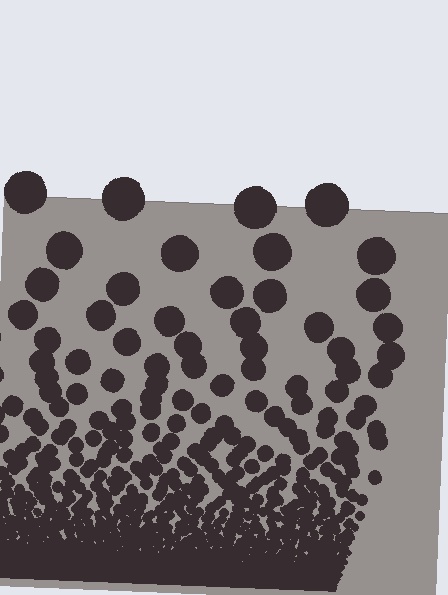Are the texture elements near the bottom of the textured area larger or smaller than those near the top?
Smaller. The gradient is inverted — elements near the bottom are smaller and denser.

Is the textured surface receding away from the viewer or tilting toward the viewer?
The surface appears to tilt toward the viewer. Texture elements get larger and sparser toward the top.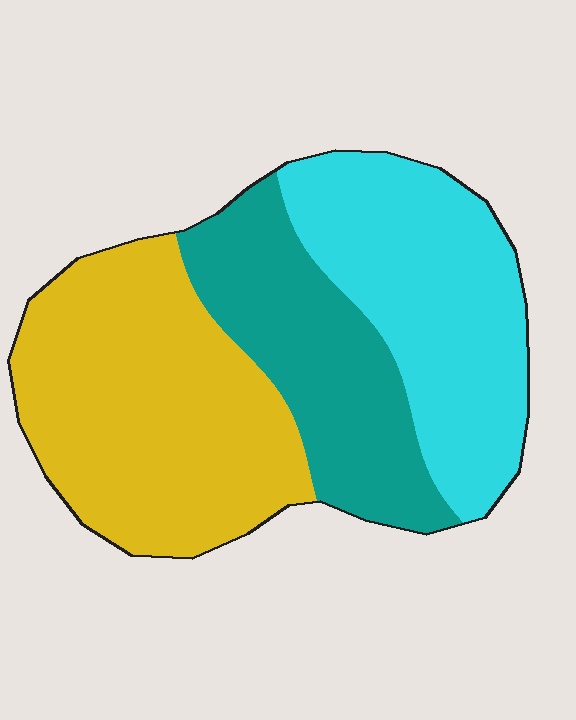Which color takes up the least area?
Teal, at roughly 25%.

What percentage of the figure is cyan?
Cyan takes up about one third (1/3) of the figure.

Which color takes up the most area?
Yellow, at roughly 40%.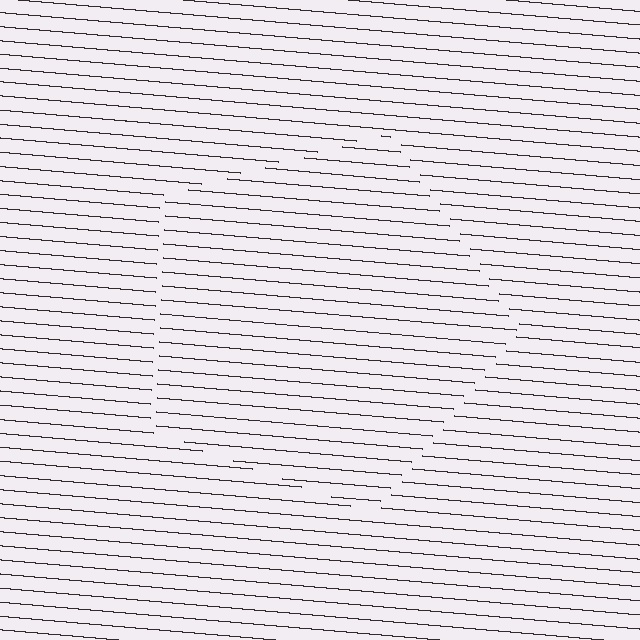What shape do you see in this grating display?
An illusory pentagon. The interior of the shape contains the same grating, shifted by half a period — the contour is defined by the phase discontinuity where line-ends from the inner and outer gratings abut.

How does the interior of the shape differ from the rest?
The interior of the shape contains the same grating, shifted by half a period — the contour is defined by the phase discontinuity where line-ends from the inner and outer gratings abut.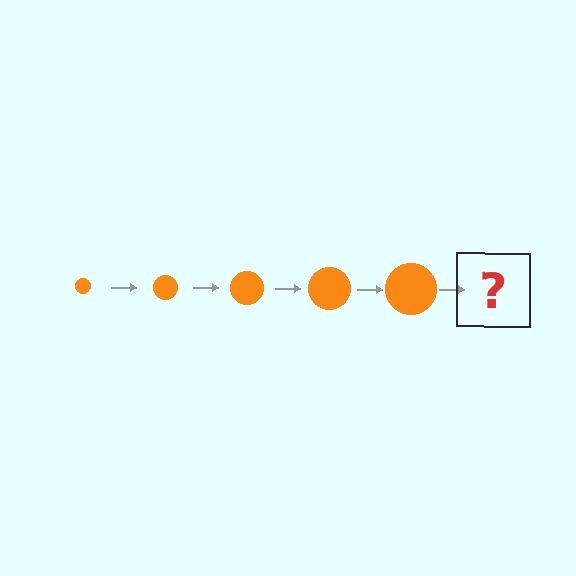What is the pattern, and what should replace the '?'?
The pattern is that the circle gets progressively larger each step. The '?' should be an orange circle, larger than the previous one.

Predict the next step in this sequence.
The next step is an orange circle, larger than the previous one.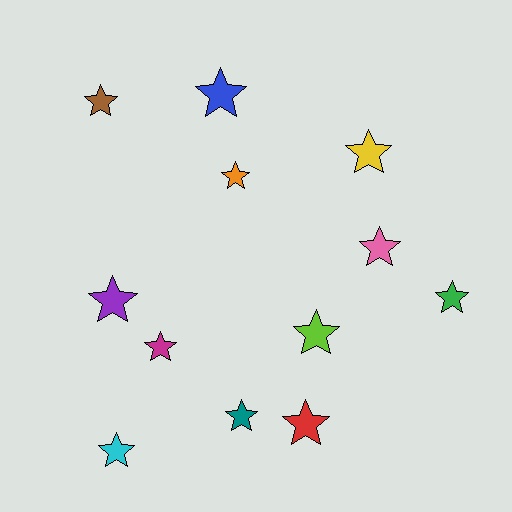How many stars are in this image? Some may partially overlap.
There are 12 stars.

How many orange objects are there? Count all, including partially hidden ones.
There is 1 orange object.